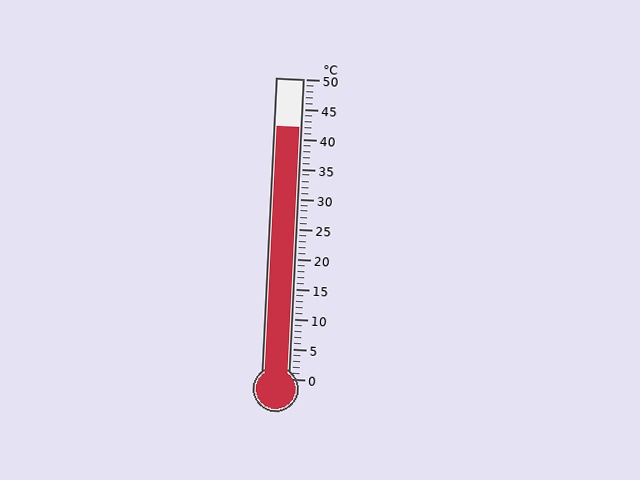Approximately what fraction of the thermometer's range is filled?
The thermometer is filled to approximately 85% of its range.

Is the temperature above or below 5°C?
The temperature is above 5°C.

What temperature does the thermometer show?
The thermometer shows approximately 42°C.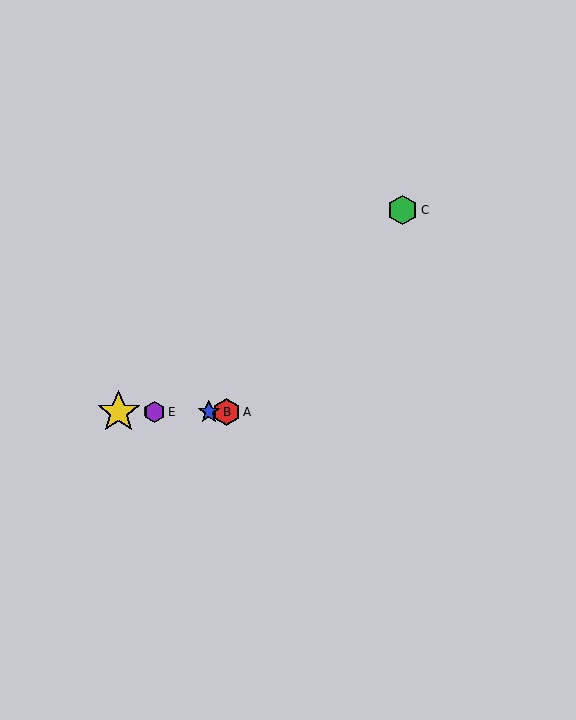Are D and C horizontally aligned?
No, D is at y≈412 and C is at y≈210.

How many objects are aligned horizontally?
4 objects (A, B, D, E) are aligned horizontally.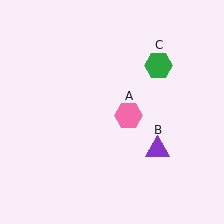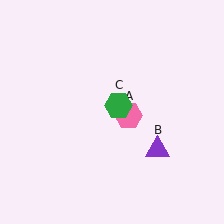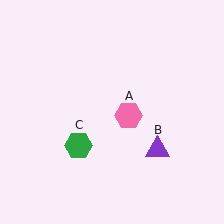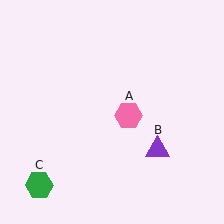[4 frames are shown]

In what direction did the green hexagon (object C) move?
The green hexagon (object C) moved down and to the left.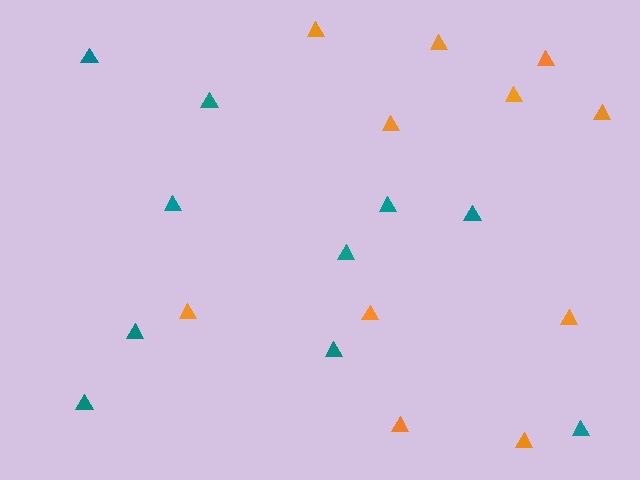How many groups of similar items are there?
There are 2 groups: one group of teal triangles (10) and one group of orange triangles (11).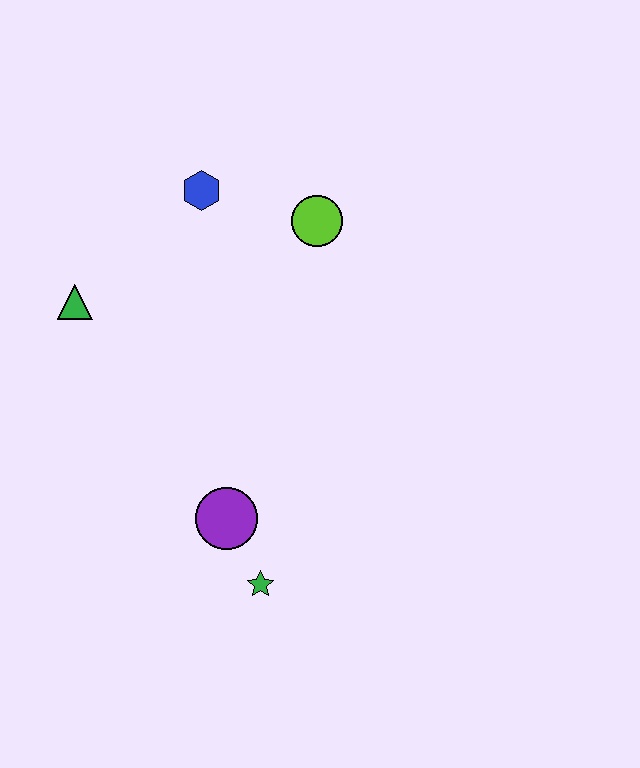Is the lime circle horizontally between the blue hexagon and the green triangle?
No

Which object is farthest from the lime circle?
The green star is farthest from the lime circle.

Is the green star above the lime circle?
No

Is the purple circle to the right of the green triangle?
Yes